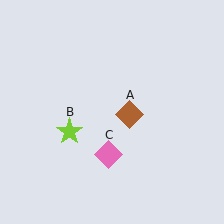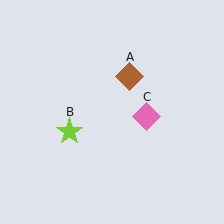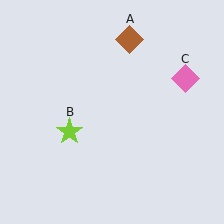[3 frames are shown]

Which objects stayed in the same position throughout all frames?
Lime star (object B) remained stationary.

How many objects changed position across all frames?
2 objects changed position: brown diamond (object A), pink diamond (object C).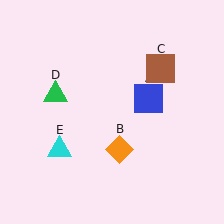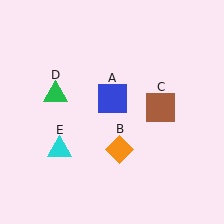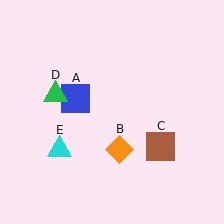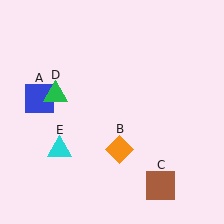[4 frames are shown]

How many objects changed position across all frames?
2 objects changed position: blue square (object A), brown square (object C).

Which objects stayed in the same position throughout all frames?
Orange diamond (object B) and green triangle (object D) and cyan triangle (object E) remained stationary.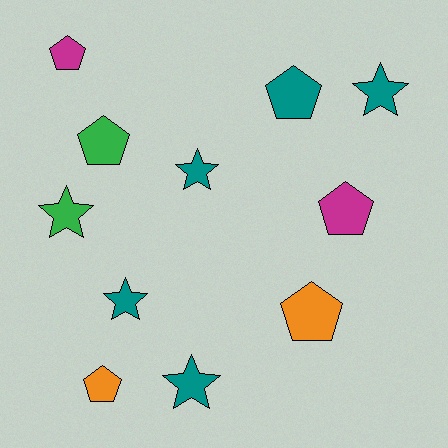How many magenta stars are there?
There are no magenta stars.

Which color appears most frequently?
Teal, with 5 objects.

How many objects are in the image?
There are 11 objects.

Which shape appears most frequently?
Pentagon, with 6 objects.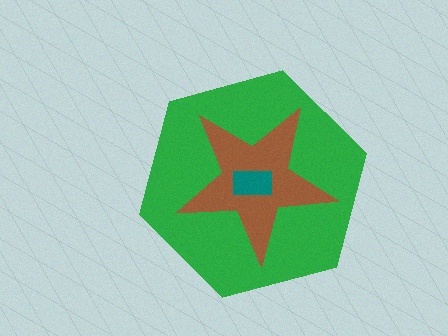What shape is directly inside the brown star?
The teal rectangle.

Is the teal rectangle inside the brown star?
Yes.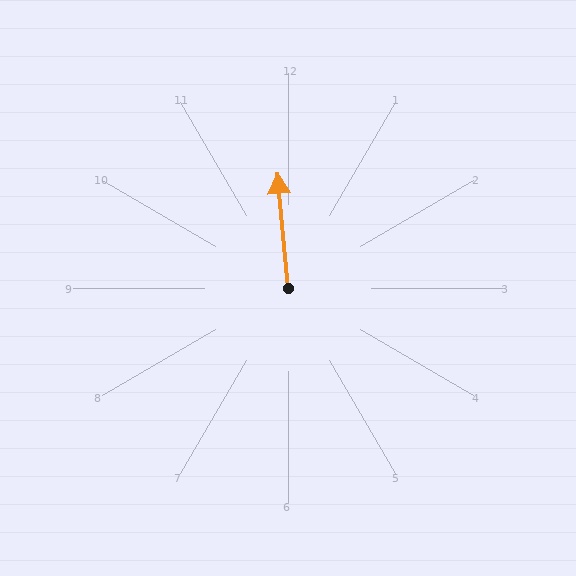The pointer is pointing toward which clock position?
Roughly 12 o'clock.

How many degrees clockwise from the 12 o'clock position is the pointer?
Approximately 355 degrees.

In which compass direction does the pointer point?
North.